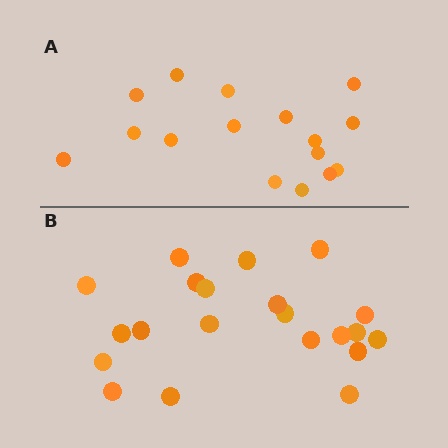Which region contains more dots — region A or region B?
Region B (the bottom region) has more dots.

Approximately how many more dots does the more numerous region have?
Region B has about 5 more dots than region A.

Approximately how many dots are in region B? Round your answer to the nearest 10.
About 20 dots. (The exact count is 21, which rounds to 20.)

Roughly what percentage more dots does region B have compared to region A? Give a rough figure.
About 30% more.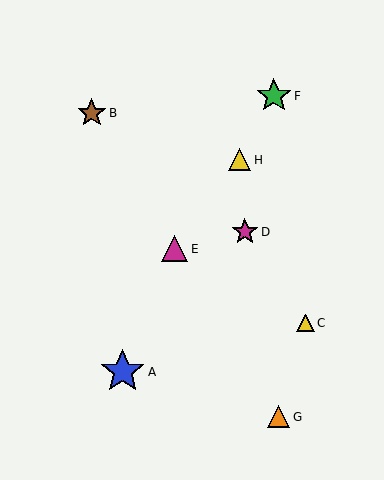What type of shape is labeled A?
Shape A is a blue star.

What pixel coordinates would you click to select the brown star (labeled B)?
Click at (92, 113) to select the brown star B.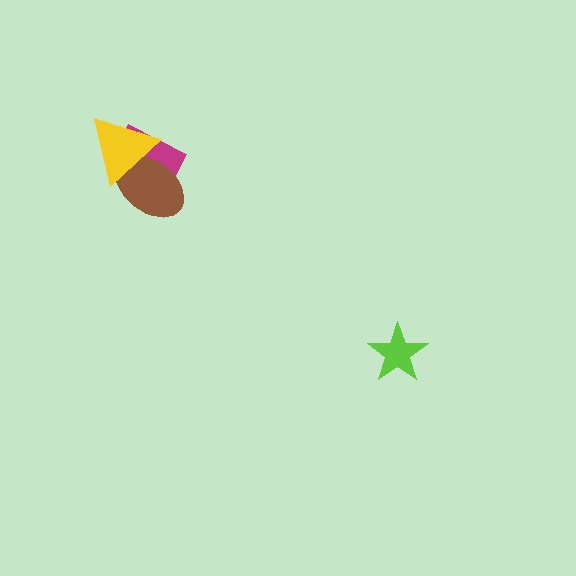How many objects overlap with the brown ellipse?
2 objects overlap with the brown ellipse.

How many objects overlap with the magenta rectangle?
2 objects overlap with the magenta rectangle.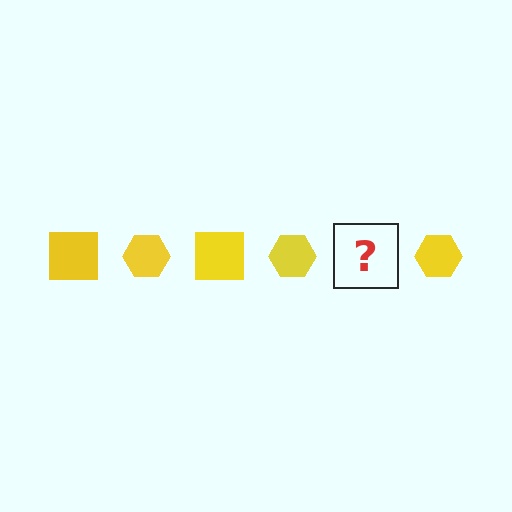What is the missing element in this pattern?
The missing element is a yellow square.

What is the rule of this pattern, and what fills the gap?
The rule is that the pattern cycles through square, hexagon shapes in yellow. The gap should be filled with a yellow square.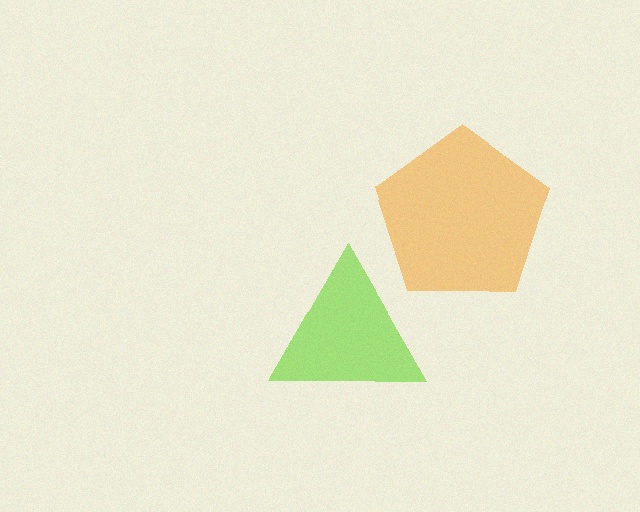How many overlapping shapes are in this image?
There are 2 overlapping shapes in the image.